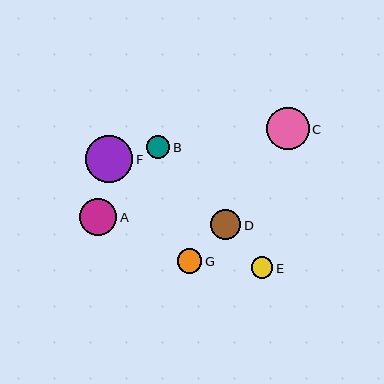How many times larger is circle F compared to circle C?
Circle F is approximately 1.1 times the size of circle C.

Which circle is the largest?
Circle F is the largest with a size of approximately 47 pixels.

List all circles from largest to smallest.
From largest to smallest: F, C, A, D, G, B, E.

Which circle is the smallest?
Circle E is the smallest with a size of approximately 21 pixels.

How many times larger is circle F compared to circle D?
Circle F is approximately 1.5 times the size of circle D.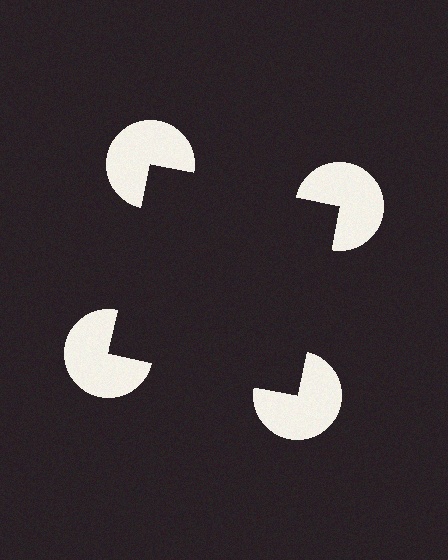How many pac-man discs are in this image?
There are 4 — one at each vertex of the illusory square.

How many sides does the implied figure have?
4 sides.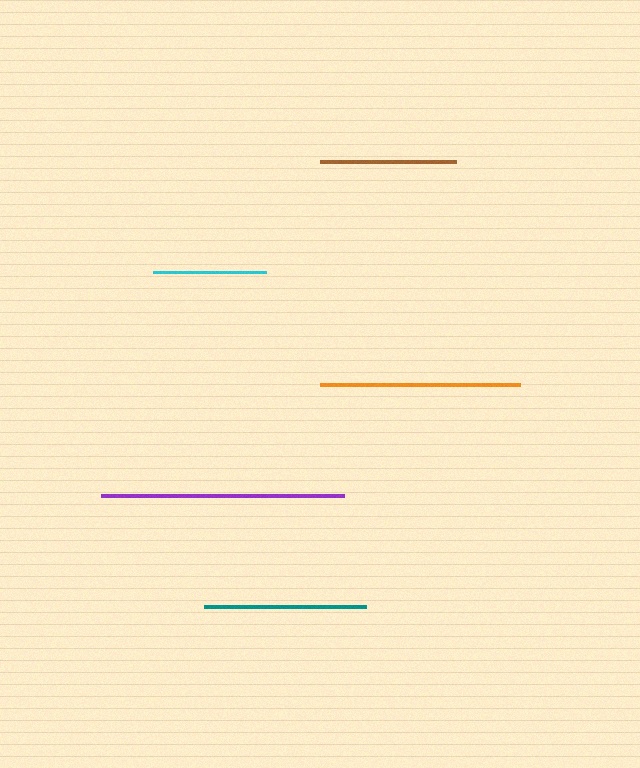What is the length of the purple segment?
The purple segment is approximately 243 pixels long.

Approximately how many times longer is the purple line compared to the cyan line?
The purple line is approximately 2.1 times the length of the cyan line.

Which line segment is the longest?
The purple line is the longest at approximately 243 pixels.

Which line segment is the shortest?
The cyan line is the shortest at approximately 113 pixels.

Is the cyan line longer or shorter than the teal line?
The teal line is longer than the cyan line.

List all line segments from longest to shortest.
From longest to shortest: purple, orange, teal, brown, cyan.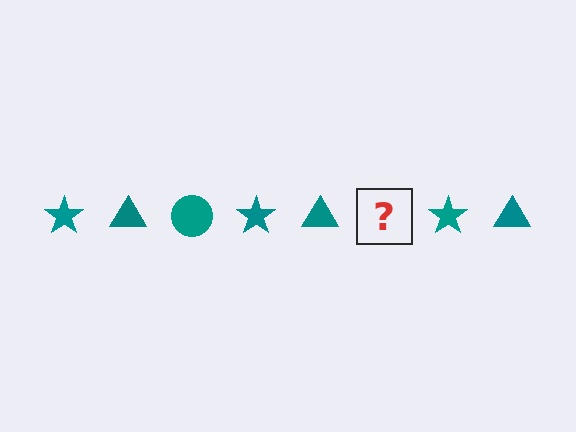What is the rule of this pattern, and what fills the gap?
The rule is that the pattern cycles through star, triangle, circle shapes in teal. The gap should be filled with a teal circle.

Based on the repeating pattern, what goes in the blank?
The blank should be a teal circle.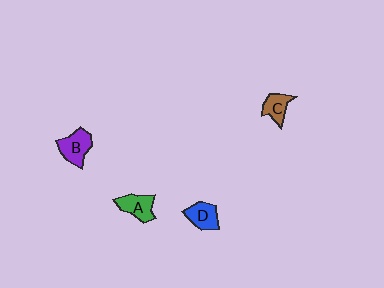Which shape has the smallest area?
Shape C (brown).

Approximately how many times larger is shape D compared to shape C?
Approximately 1.2 times.